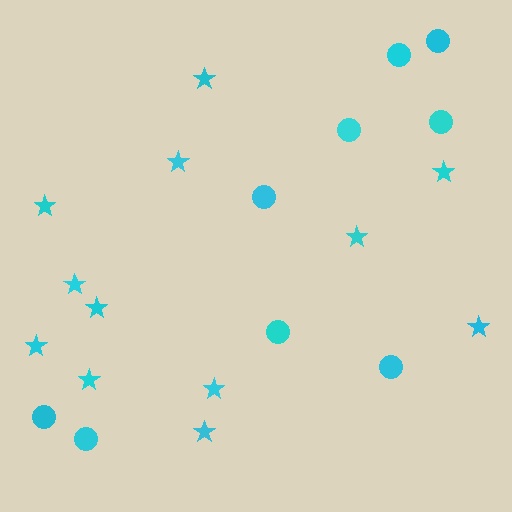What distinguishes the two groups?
There are 2 groups: one group of stars (12) and one group of circles (9).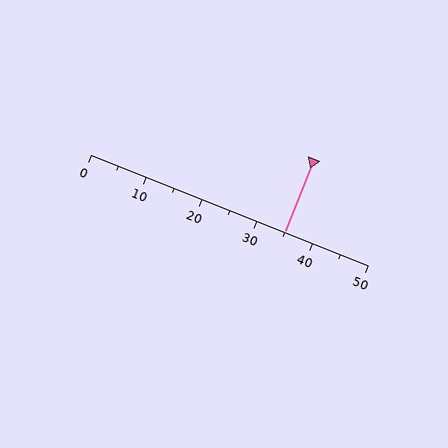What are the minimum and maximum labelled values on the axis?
The axis runs from 0 to 50.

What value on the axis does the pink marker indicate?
The marker indicates approximately 35.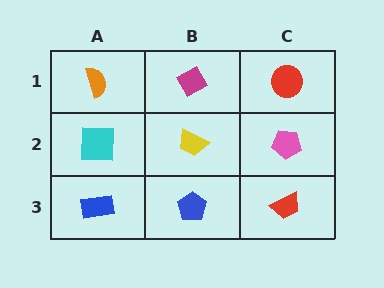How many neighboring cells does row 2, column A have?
3.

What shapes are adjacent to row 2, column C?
A red circle (row 1, column C), a red trapezoid (row 3, column C), a yellow trapezoid (row 2, column B).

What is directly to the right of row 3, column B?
A red trapezoid.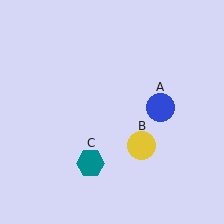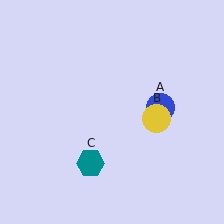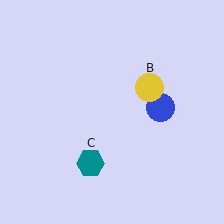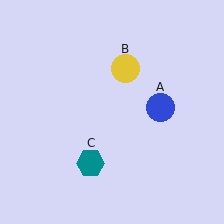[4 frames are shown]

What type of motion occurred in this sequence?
The yellow circle (object B) rotated counterclockwise around the center of the scene.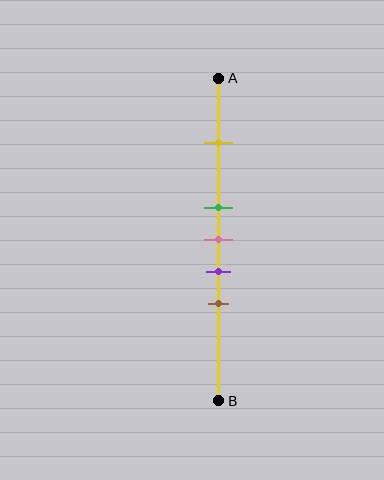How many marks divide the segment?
There are 5 marks dividing the segment.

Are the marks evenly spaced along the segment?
No, the marks are not evenly spaced.